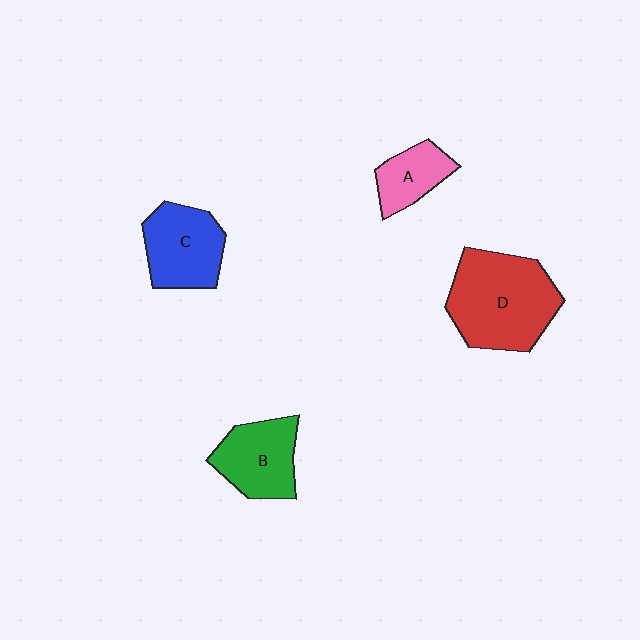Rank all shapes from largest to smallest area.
From largest to smallest: D (red), C (blue), B (green), A (pink).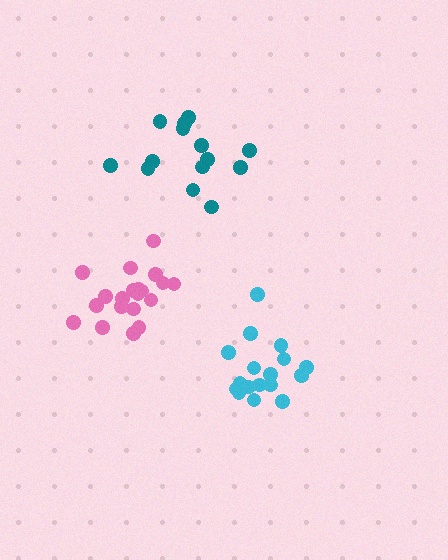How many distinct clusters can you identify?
There are 3 distinct clusters.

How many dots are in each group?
Group 1: 17 dots, Group 2: 14 dots, Group 3: 20 dots (51 total).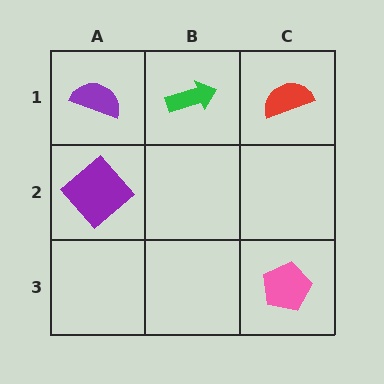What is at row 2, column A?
A purple diamond.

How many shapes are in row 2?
1 shape.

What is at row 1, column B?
A green arrow.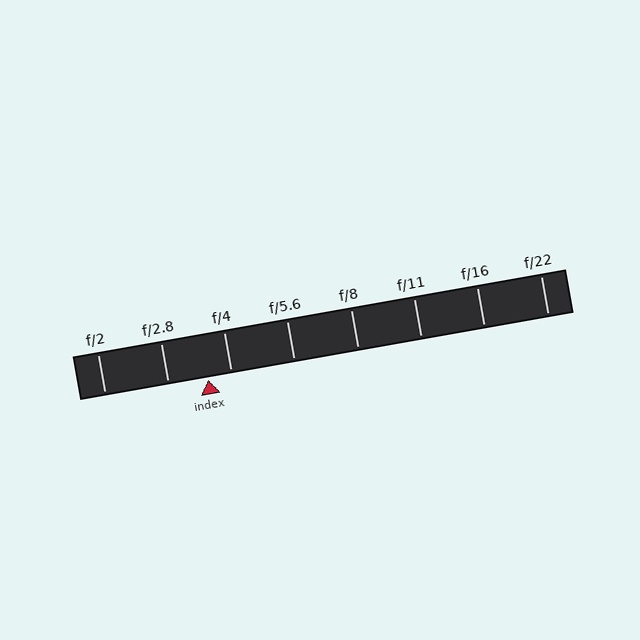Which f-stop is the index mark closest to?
The index mark is closest to f/4.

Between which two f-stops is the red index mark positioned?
The index mark is between f/2.8 and f/4.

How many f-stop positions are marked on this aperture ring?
There are 8 f-stop positions marked.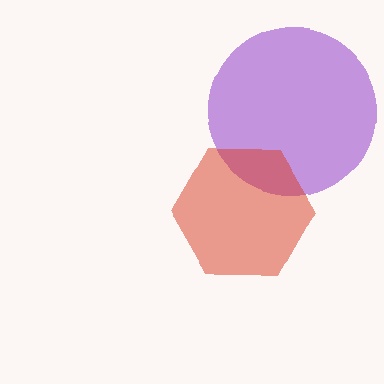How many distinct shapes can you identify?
There are 2 distinct shapes: a purple circle, a red hexagon.